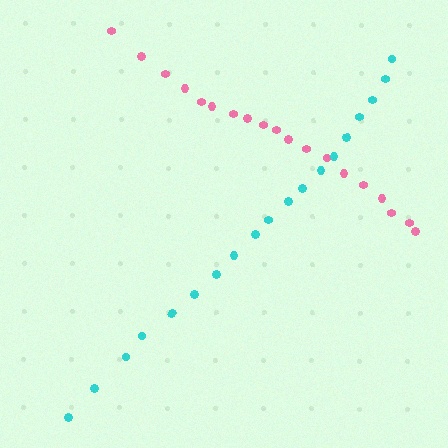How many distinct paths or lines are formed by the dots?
There are 2 distinct paths.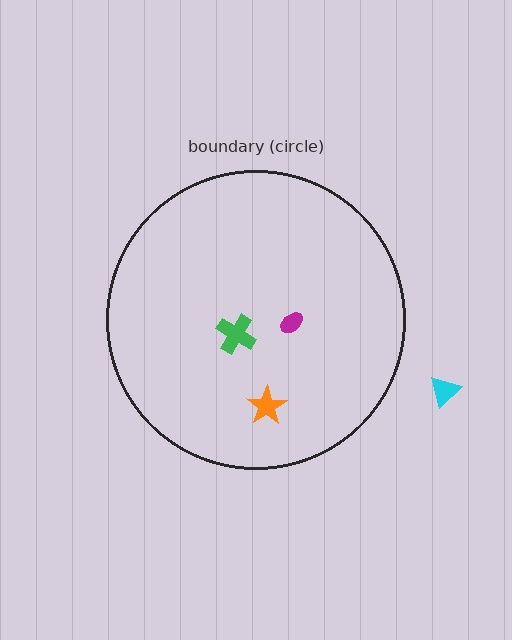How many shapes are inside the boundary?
3 inside, 1 outside.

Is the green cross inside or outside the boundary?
Inside.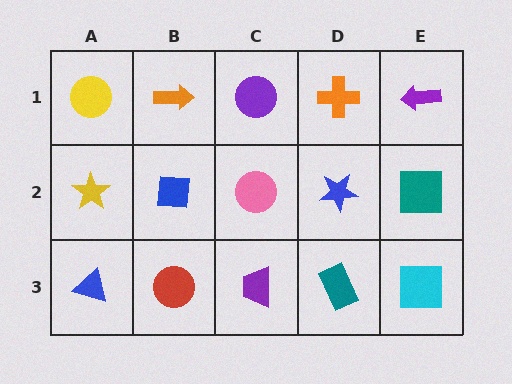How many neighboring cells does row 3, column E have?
2.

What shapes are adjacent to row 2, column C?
A purple circle (row 1, column C), a purple trapezoid (row 3, column C), a blue square (row 2, column B), a blue star (row 2, column D).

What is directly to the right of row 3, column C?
A teal rectangle.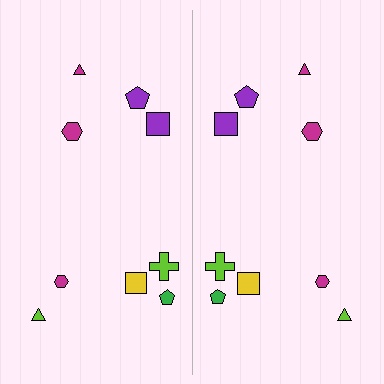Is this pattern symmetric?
Yes, this pattern has bilateral (reflection) symmetry.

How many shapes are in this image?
There are 18 shapes in this image.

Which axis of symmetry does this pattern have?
The pattern has a vertical axis of symmetry running through the center of the image.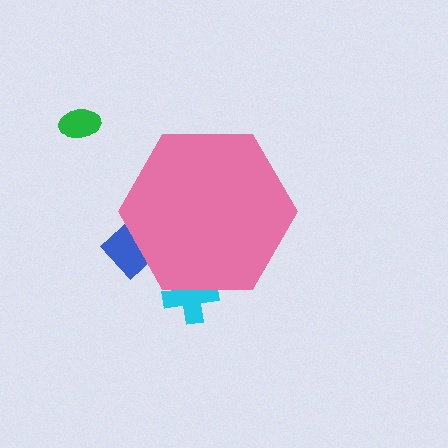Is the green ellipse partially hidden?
No, the green ellipse is fully visible.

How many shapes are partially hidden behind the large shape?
2 shapes are partially hidden.